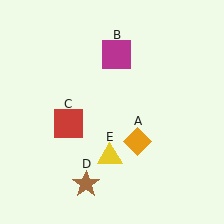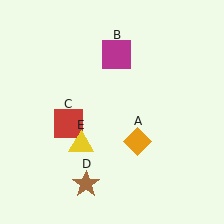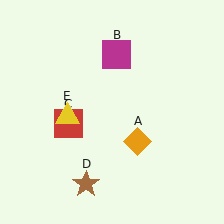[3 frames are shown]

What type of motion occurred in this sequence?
The yellow triangle (object E) rotated clockwise around the center of the scene.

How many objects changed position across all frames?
1 object changed position: yellow triangle (object E).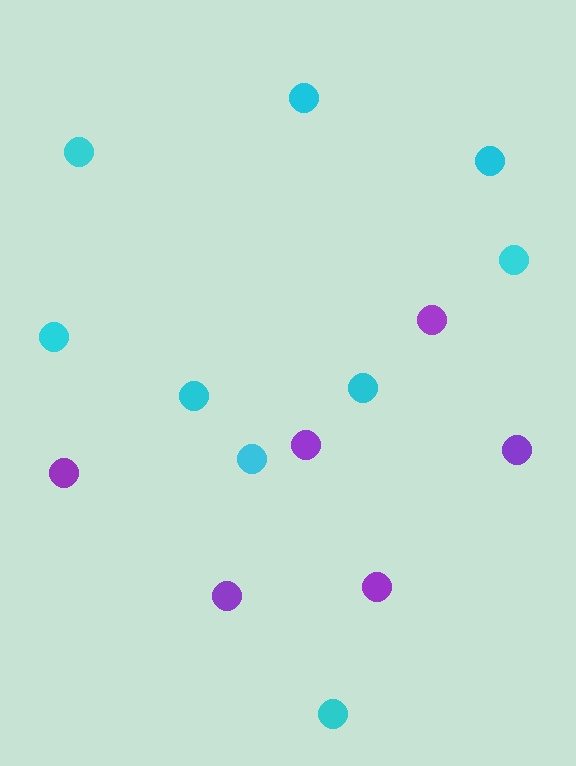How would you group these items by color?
There are 2 groups: one group of cyan circles (9) and one group of purple circles (6).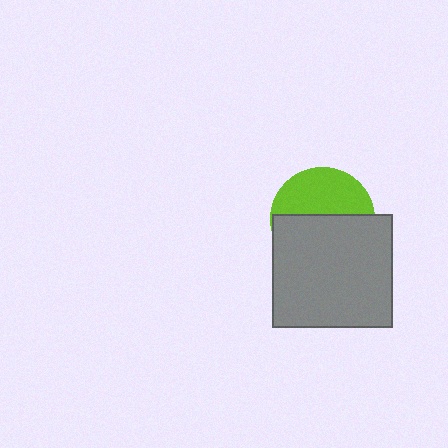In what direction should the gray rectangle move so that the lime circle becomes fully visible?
The gray rectangle should move down. That is the shortest direction to clear the overlap and leave the lime circle fully visible.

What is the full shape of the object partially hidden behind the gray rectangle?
The partially hidden object is a lime circle.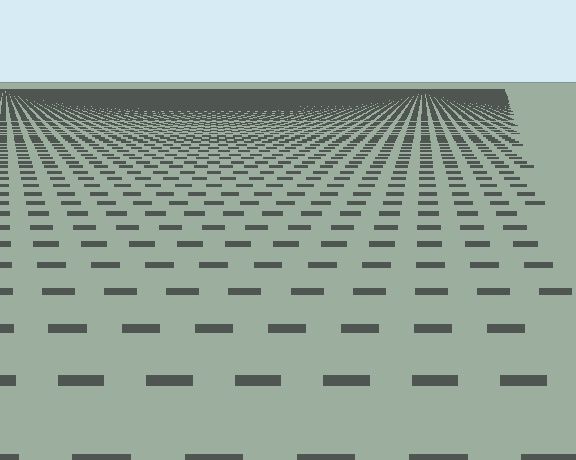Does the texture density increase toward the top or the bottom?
Density increases toward the top.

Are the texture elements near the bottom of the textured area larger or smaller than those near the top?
Larger. Near the bottom, elements are closer to the viewer and appear at a bigger on-screen size.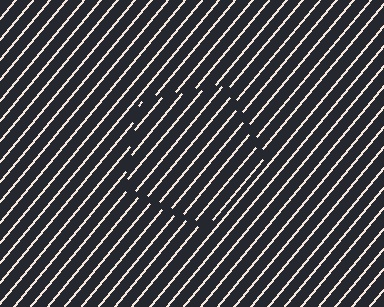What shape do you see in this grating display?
An illusory pentagon. The interior of the shape contains the same grating, shifted by half a period — the contour is defined by the phase discontinuity where line-ends from the inner and outer gratings abut.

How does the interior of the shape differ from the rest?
The interior of the shape contains the same grating, shifted by half a period — the contour is defined by the phase discontinuity where line-ends from the inner and outer gratings abut.